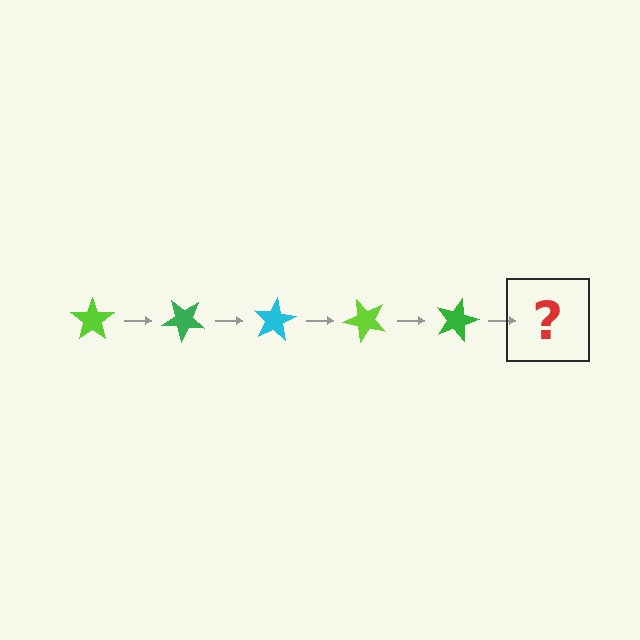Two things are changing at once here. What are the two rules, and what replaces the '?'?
The two rules are that it rotates 40 degrees each step and the color cycles through lime, green, and cyan. The '?' should be a cyan star, rotated 200 degrees from the start.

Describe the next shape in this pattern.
It should be a cyan star, rotated 200 degrees from the start.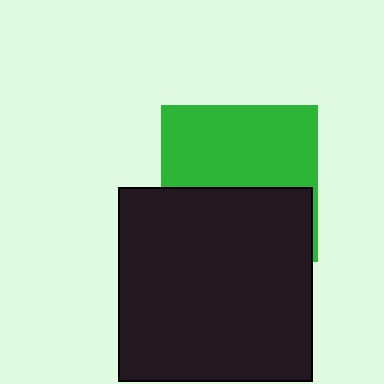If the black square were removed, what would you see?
You would see the complete green square.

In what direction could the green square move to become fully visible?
The green square could move up. That would shift it out from behind the black square entirely.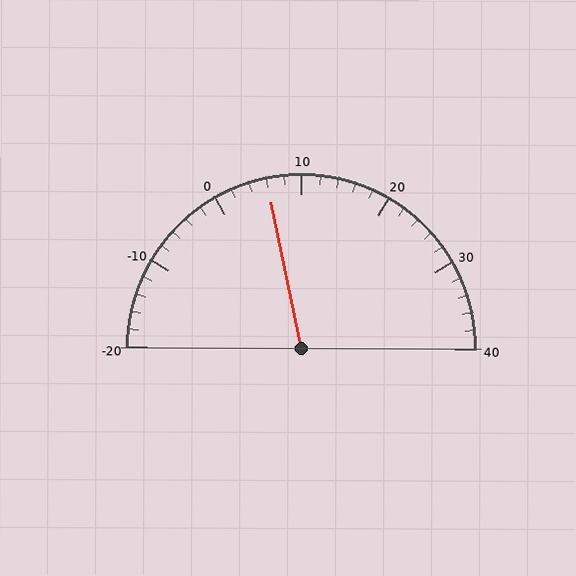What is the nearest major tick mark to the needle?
The nearest major tick mark is 10.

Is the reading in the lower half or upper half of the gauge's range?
The reading is in the lower half of the range (-20 to 40).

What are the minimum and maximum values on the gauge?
The gauge ranges from -20 to 40.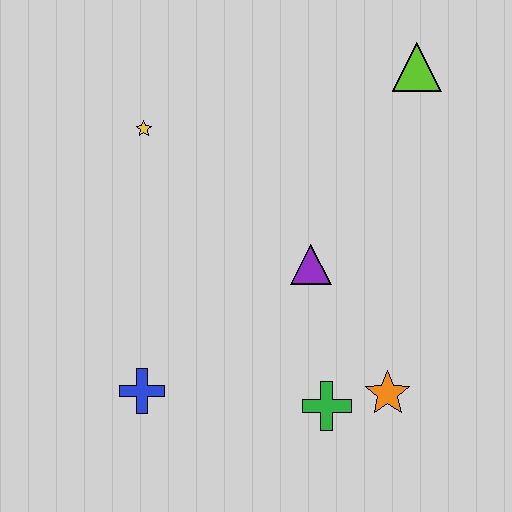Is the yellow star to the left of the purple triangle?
Yes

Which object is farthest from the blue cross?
The lime triangle is farthest from the blue cross.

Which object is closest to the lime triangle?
The purple triangle is closest to the lime triangle.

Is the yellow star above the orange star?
Yes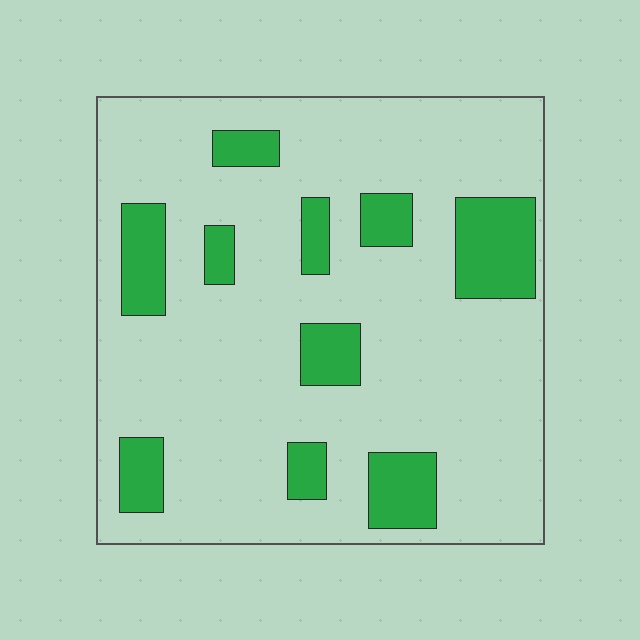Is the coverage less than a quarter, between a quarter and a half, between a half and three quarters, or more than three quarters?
Less than a quarter.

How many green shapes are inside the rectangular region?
10.